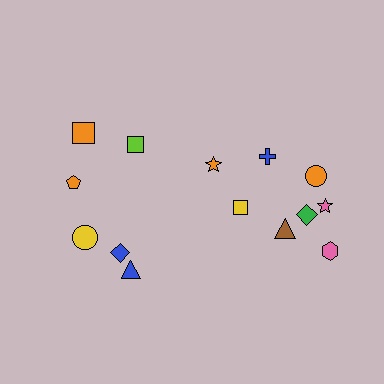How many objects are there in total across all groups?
There are 14 objects.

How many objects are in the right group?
There are 8 objects.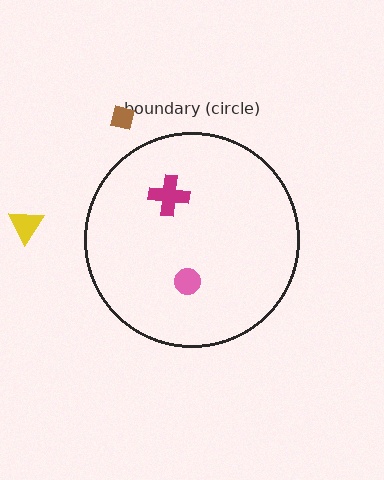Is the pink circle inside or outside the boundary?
Inside.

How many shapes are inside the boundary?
2 inside, 2 outside.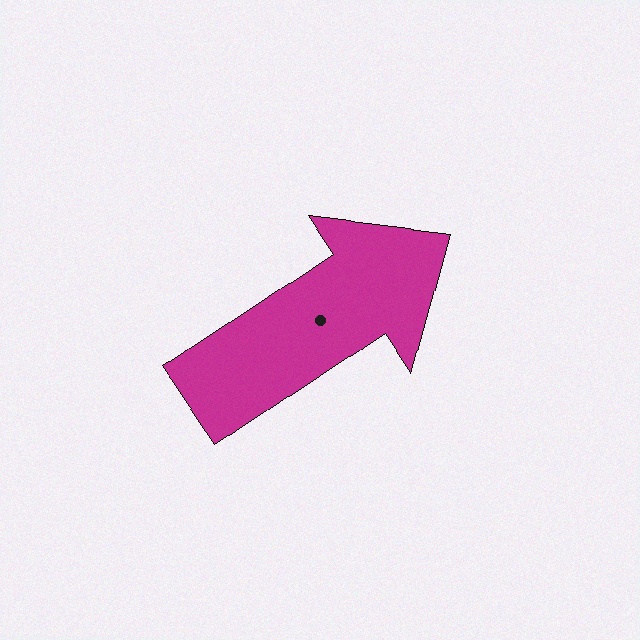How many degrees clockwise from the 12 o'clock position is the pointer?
Approximately 56 degrees.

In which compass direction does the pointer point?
Northeast.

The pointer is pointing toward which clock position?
Roughly 2 o'clock.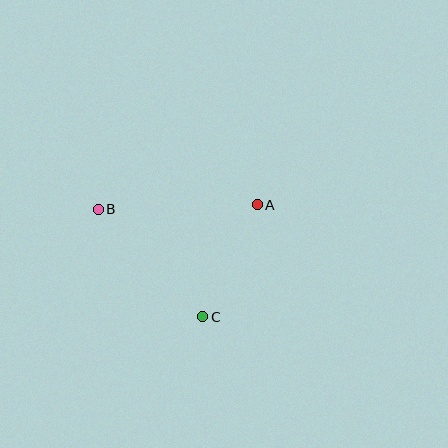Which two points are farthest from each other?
Points A and B are farthest from each other.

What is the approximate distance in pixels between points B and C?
The distance between B and C is approximately 150 pixels.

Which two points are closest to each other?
Points A and C are closest to each other.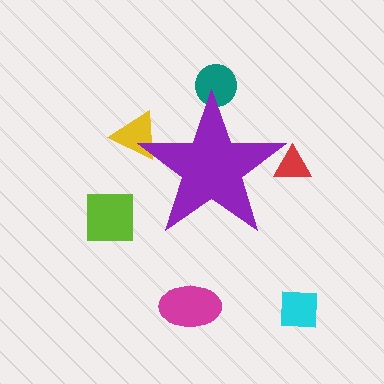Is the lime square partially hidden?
No, the lime square is fully visible.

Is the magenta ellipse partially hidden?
No, the magenta ellipse is fully visible.